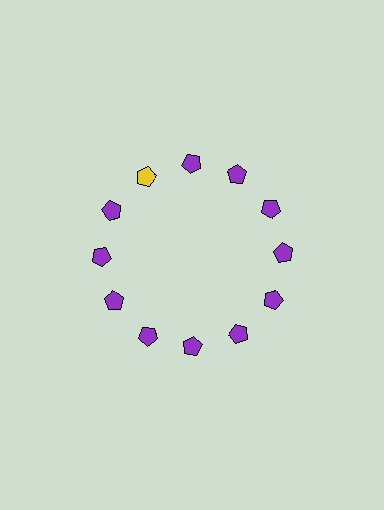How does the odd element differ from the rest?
It has a different color: yellow instead of purple.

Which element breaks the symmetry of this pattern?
The yellow pentagon at roughly the 11 o'clock position breaks the symmetry. All other shapes are purple pentagons.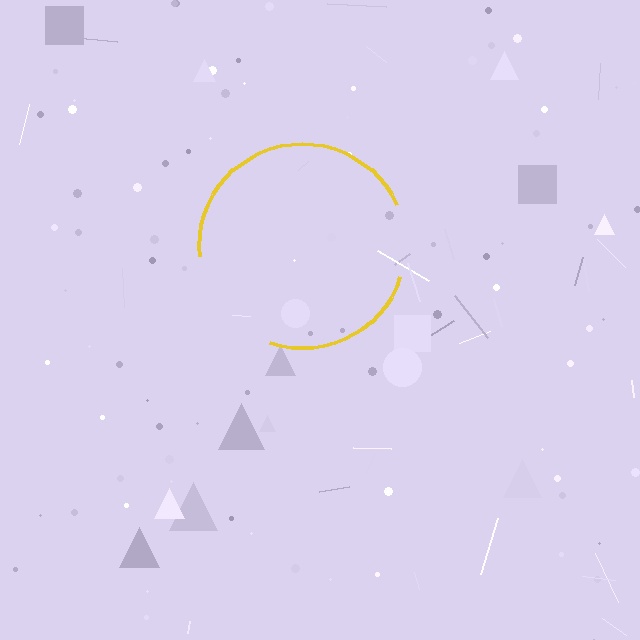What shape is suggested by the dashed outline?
The dashed outline suggests a circle.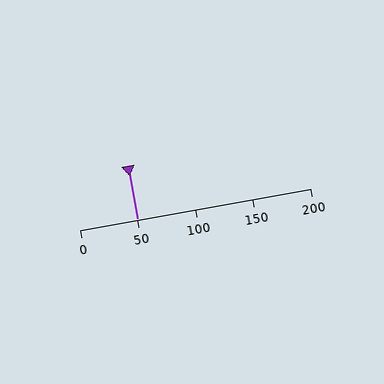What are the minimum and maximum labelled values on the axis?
The axis runs from 0 to 200.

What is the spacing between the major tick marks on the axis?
The major ticks are spaced 50 apart.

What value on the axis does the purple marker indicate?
The marker indicates approximately 50.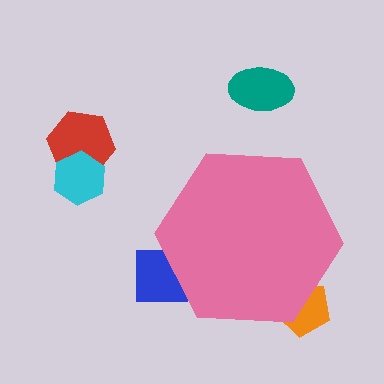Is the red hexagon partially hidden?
No, the red hexagon is fully visible.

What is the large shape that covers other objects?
A pink hexagon.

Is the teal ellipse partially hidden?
No, the teal ellipse is fully visible.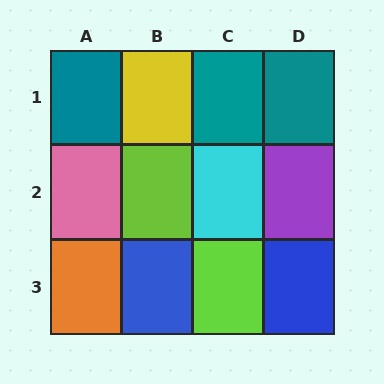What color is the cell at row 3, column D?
Blue.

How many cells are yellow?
1 cell is yellow.